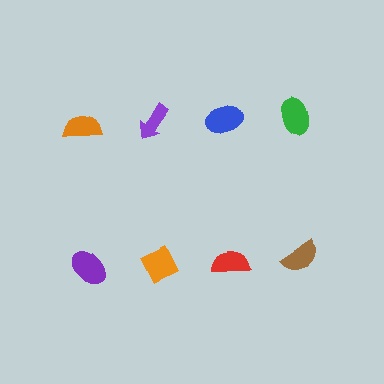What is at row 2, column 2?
An orange diamond.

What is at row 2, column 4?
A brown semicircle.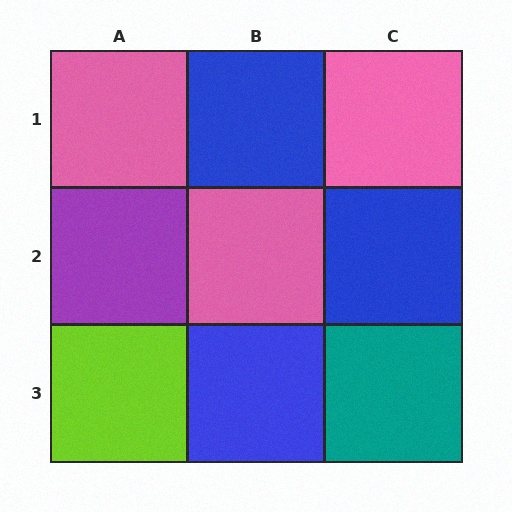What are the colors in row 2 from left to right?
Purple, pink, blue.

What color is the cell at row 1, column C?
Pink.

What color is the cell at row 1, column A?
Pink.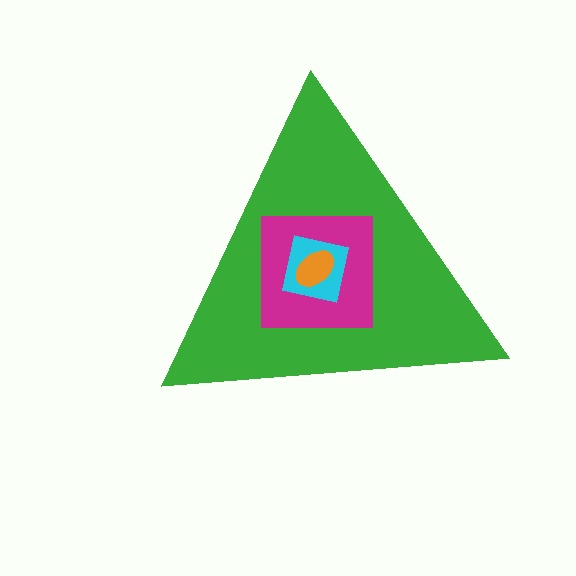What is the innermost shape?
The orange ellipse.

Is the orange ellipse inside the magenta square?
Yes.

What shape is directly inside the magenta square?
The cyan square.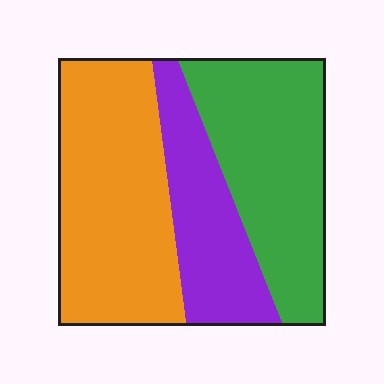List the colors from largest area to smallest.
From largest to smallest: orange, green, purple.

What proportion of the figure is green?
Green covers around 35% of the figure.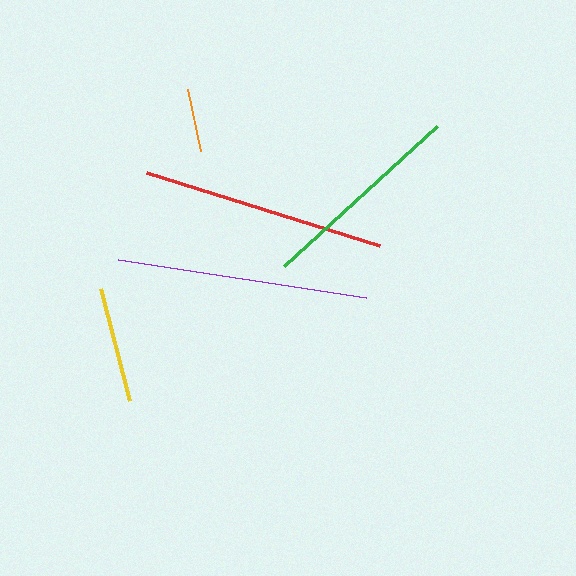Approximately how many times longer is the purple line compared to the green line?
The purple line is approximately 1.2 times the length of the green line.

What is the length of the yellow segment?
The yellow segment is approximately 116 pixels long.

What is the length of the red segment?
The red segment is approximately 244 pixels long.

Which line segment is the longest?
The purple line is the longest at approximately 251 pixels.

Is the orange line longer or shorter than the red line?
The red line is longer than the orange line.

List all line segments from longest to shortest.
From longest to shortest: purple, red, green, yellow, orange.